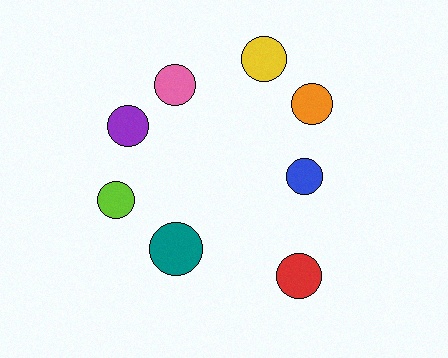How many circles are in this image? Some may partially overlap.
There are 8 circles.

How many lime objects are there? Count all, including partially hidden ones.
There is 1 lime object.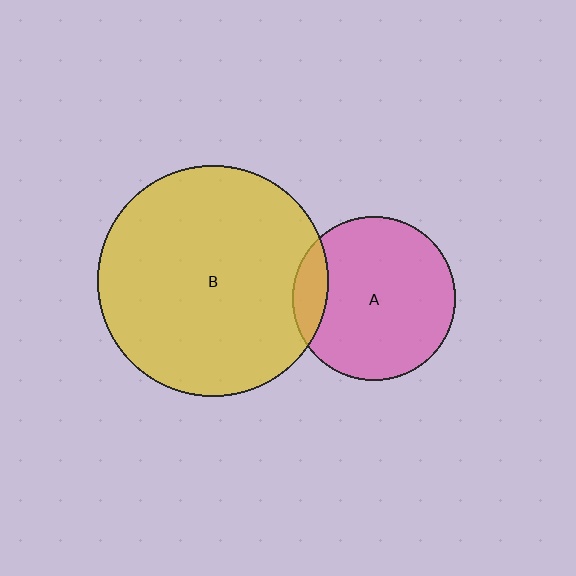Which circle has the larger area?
Circle B (yellow).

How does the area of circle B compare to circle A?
Approximately 2.0 times.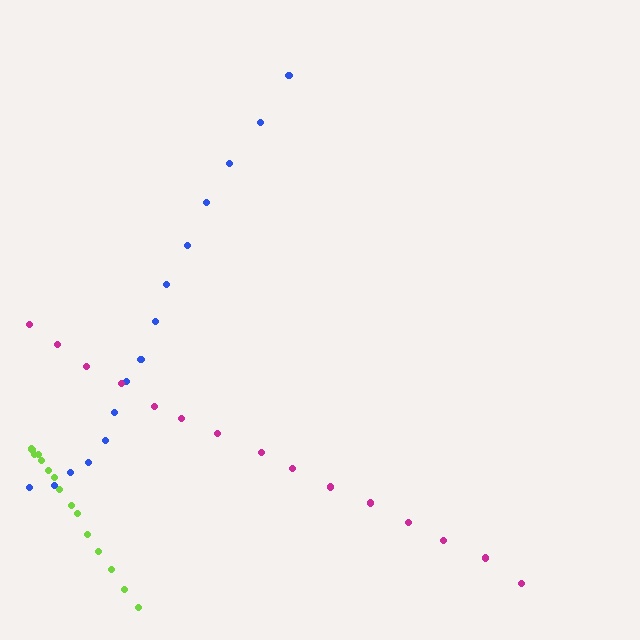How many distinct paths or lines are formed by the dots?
There are 3 distinct paths.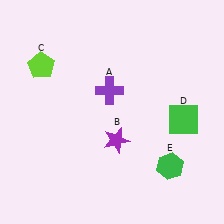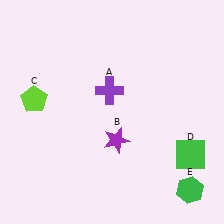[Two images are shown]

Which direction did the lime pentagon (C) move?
The lime pentagon (C) moved down.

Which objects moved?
The objects that moved are: the lime pentagon (C), the green square (D), the green hexagon (E).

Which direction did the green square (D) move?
The green square (D) moved down.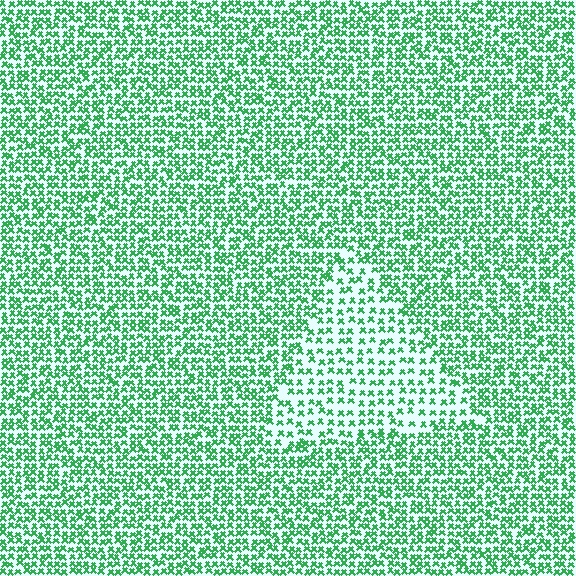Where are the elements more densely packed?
The elements are more densely packed outside the triangle boundary.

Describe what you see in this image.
The image contains small green elements arranged at two different densities. A triangle-shaped region is visible where the elements are less densely packed than the surrounding area.